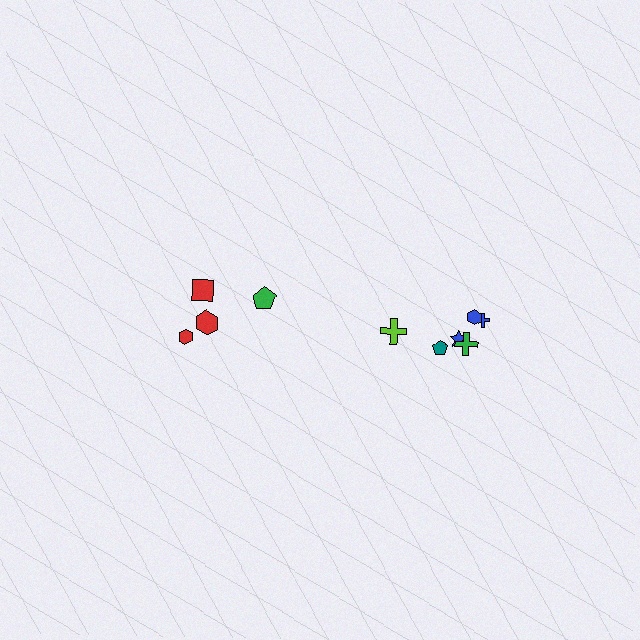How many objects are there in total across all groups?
There are 10 objects.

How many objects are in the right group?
There are 6 objects.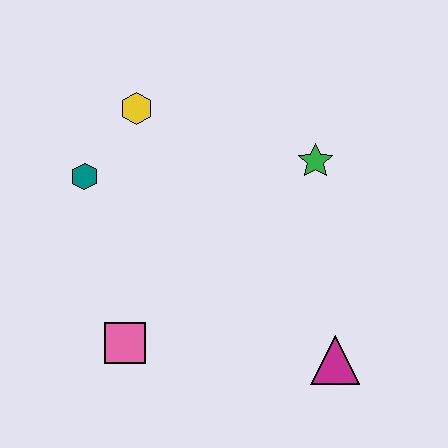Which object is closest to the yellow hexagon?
The teal hexagon is closest to the yellow hexagon.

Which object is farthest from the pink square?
The green star is farthest from the pink square.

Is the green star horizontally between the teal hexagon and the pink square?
No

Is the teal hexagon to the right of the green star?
No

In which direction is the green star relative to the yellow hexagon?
The green star is to the right of the yellow hexagon.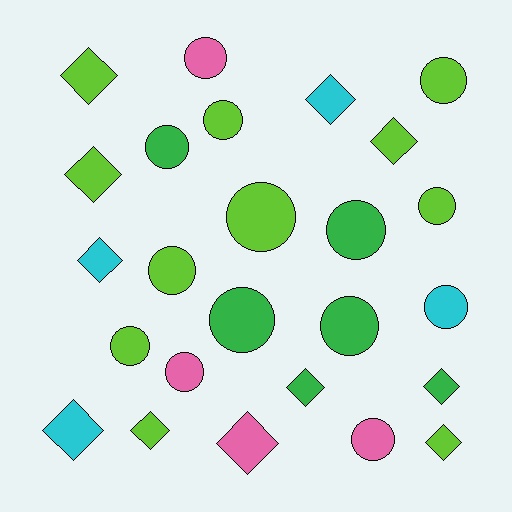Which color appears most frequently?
Lime, with 11 objects.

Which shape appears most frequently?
Circle, with 14 objects.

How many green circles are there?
There are 4 green circles.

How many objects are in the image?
There are 25 objects.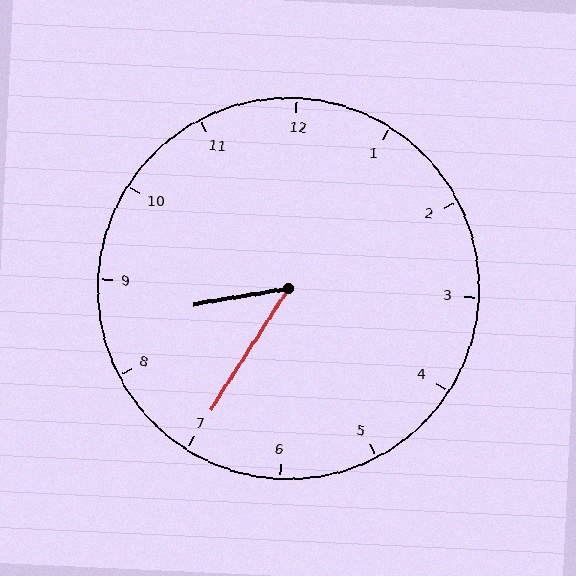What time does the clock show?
8:35.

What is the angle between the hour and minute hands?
Approximately 48 degrees.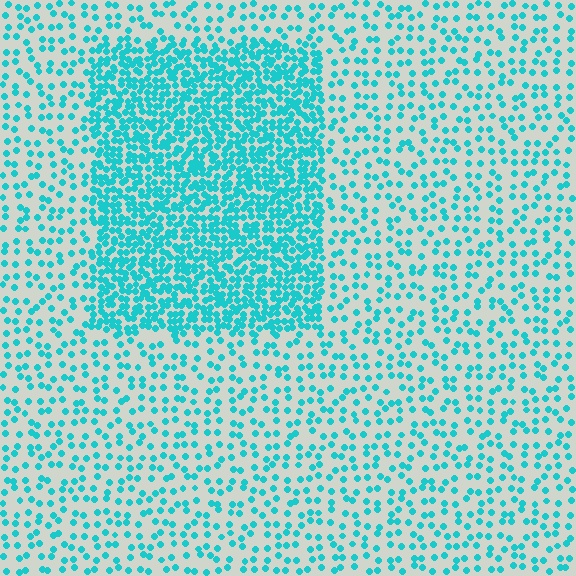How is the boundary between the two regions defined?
The boundary is defined by a change in element density (approximately 2.7x ratio). All elements are the same color, size, and shape.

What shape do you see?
I see a rectangle.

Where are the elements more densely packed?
The elements are more densely packed inside the rectangle boundary.